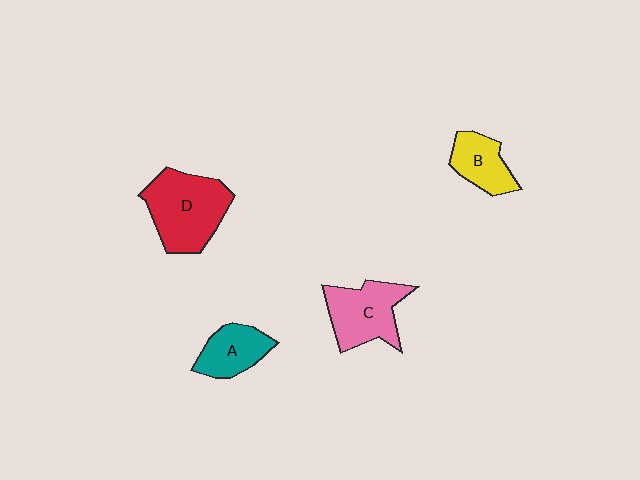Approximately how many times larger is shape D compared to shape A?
Approximately 1.8 times.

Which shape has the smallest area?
Shape B (yellow).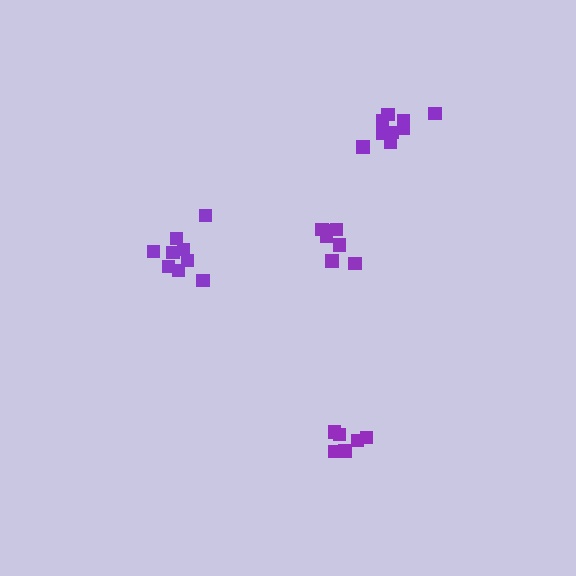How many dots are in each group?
Group 1: 9 dots, Group 2: 7 dots, Group 3: 6 dots, Group 4: 9 dots (31 total).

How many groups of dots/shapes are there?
There are 4 groups.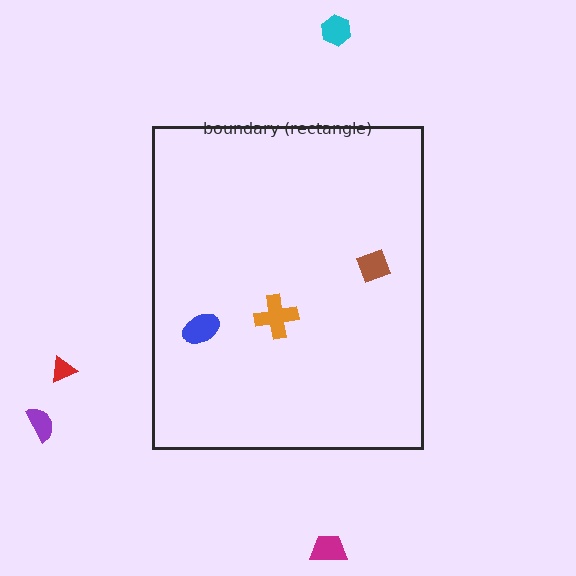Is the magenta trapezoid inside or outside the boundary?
Outside.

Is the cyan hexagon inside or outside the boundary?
Outside.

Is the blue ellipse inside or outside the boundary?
Inside.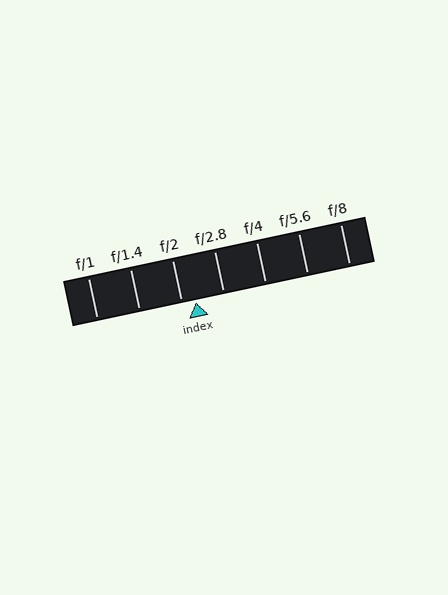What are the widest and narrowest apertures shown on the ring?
The widest aperture shown is f/1 and the narrowest is f/8.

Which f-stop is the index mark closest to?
The index mark is closest to f/2.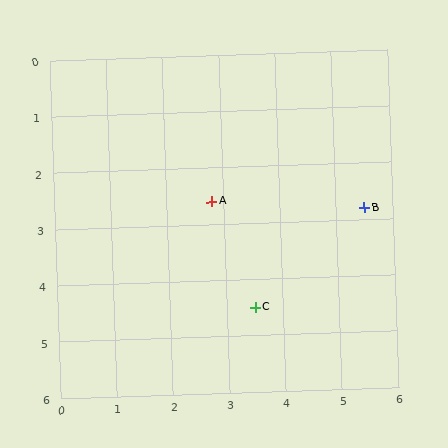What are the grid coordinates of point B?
Point B is at approximately (5.5, 2.8).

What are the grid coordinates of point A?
Point A is at approximately (2.8, 2.6).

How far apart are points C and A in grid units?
Points C and A are about 2.0 grid units apart.